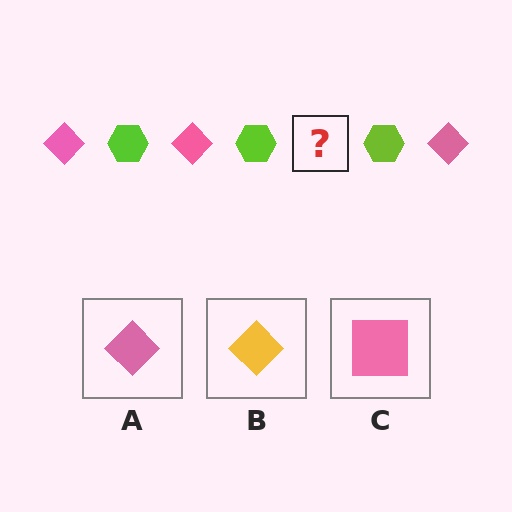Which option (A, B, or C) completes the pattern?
A.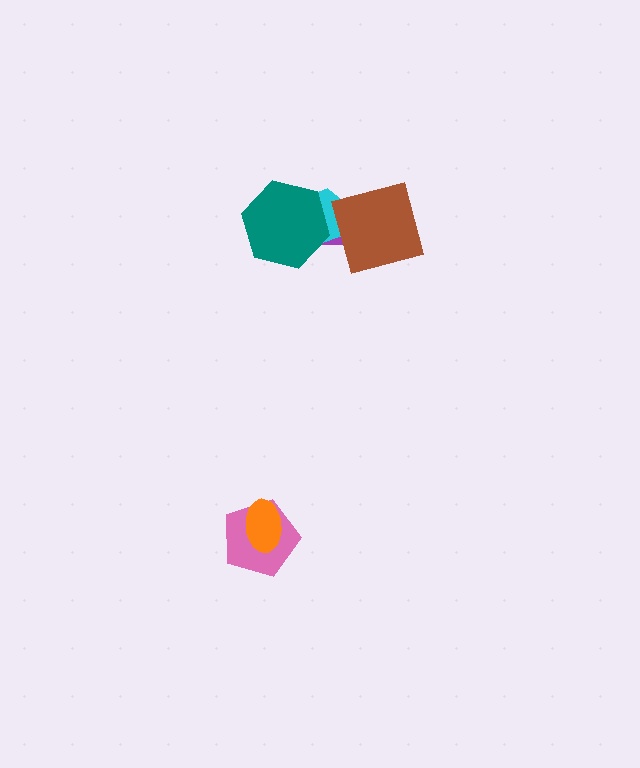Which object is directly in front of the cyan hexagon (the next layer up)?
The teal hexagon is directly in front of the cyan hexagon.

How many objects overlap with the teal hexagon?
2 objects overlap with the teal hexagon.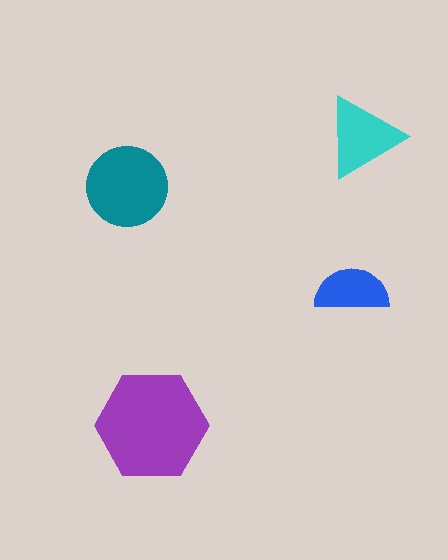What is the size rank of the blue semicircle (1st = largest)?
4th.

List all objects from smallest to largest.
The blue semicircle, the cyan triangle, the teal circle, the purple hexagon.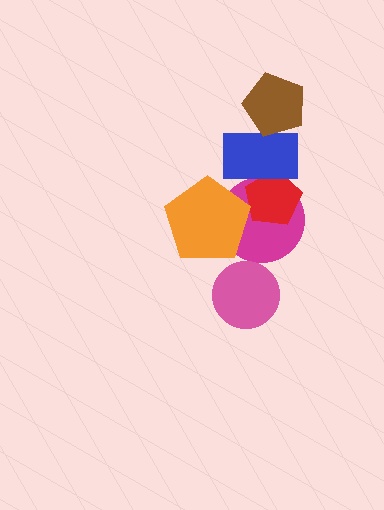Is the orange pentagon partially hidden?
No, no other shape covers it.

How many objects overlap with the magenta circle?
3 objects overlap with the magenta circle.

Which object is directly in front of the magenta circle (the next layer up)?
The red pentagon is directly in front of the magenta circle.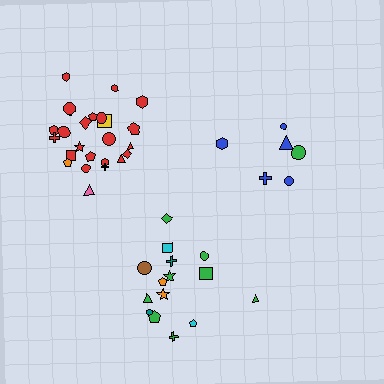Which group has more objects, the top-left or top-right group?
The top-left group.